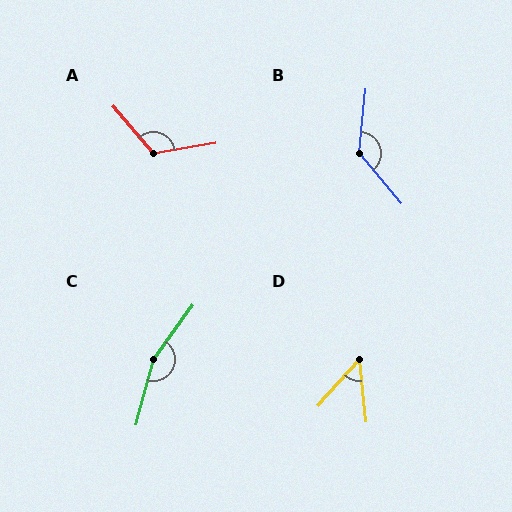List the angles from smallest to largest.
D (48°), A (121°), B (134°), C (159°).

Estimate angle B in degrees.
Approximately 134 degrees.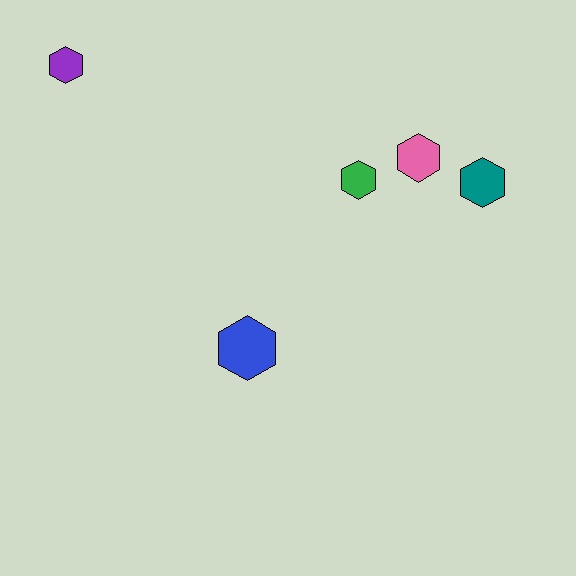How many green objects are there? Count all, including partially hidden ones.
There is 1 green object.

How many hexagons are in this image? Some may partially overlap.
There are 5 hexagons.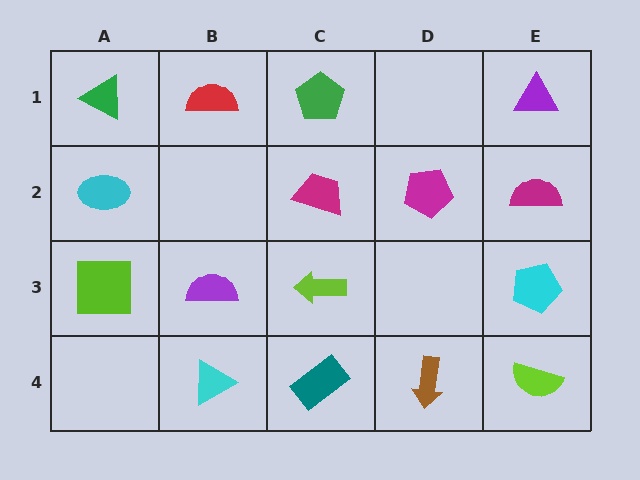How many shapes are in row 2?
4 shapes.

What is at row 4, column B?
A cyan triangle.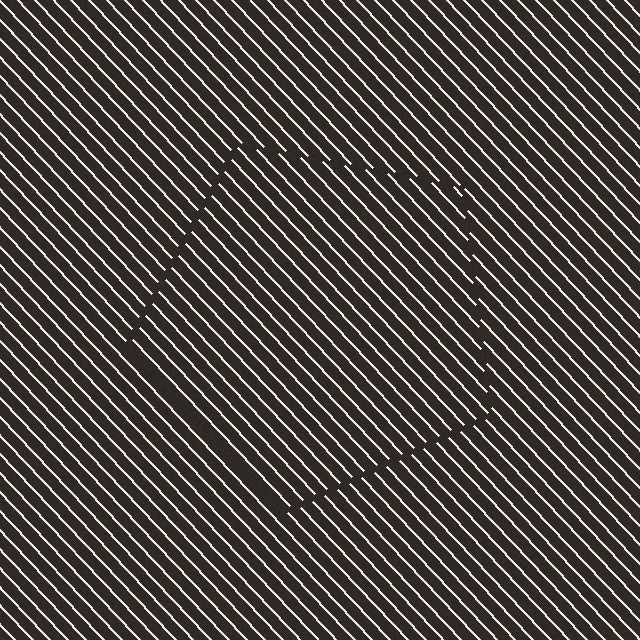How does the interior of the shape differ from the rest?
The interior of the shape contains the same grating, shifted by half a period — the contour is defined by the phase discontinuity where line-ends from the inner and outer gratings abut.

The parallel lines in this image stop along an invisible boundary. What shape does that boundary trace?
An illusory pentagon. The interior of the shape contains the same grating, shifted by half a period — the contour is defined by the phase discontinuity where line-ends from the inner and outer gratings abut.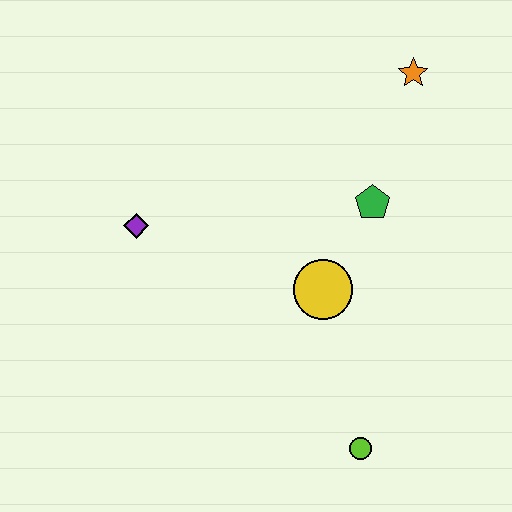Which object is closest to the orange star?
The green pentagon is closest to the orange star.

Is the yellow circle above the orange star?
No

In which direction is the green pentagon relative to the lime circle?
The green pentagon is above the lime circle.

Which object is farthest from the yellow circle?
The orange star is farthest from the yellow circle.